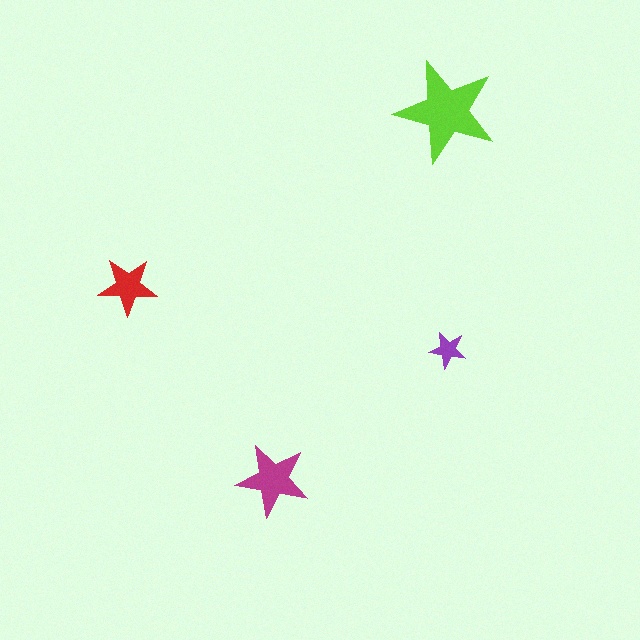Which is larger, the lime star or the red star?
The lime one.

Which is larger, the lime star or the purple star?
The lime one.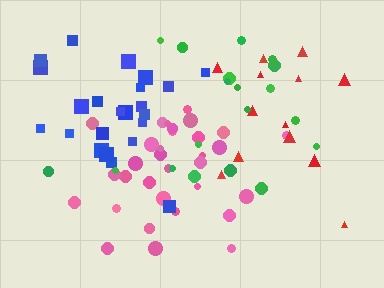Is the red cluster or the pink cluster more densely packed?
Pink.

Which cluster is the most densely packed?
Pink.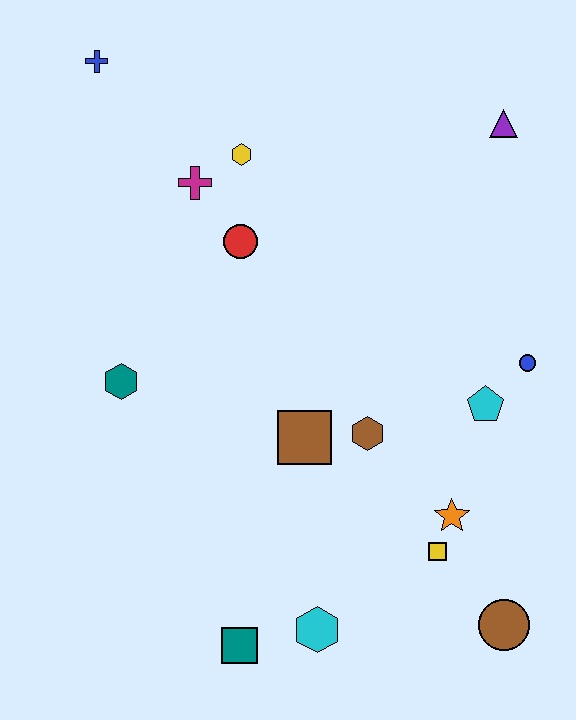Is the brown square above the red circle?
No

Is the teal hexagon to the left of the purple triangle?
Yes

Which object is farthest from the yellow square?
The blue cross is farthest from the yellow square.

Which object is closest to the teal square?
The cyan hexagon is closest to the teal square.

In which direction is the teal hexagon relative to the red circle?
The teal hexagon is below the red circle.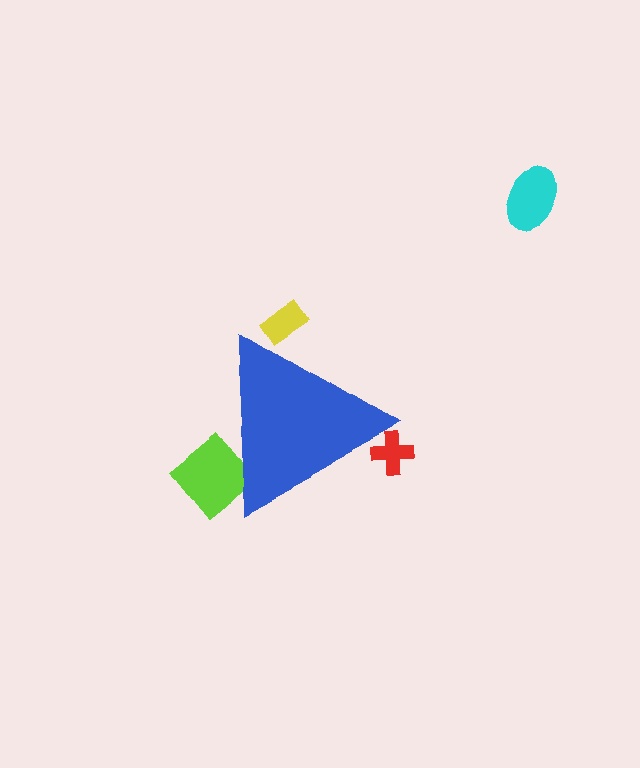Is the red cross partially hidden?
Yes, the red cross is partially hidden behind the blue triangle.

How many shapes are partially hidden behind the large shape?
3 shapes are partially hidden.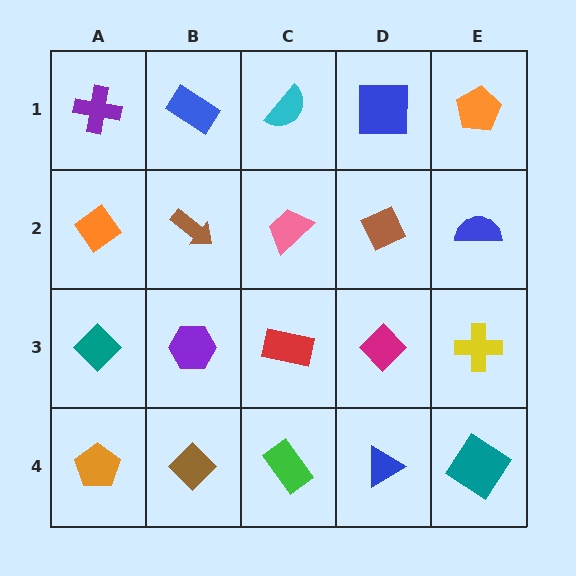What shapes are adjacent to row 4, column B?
A purple hexagon (row 3, column B), an orange pentagon (row 4, column A), a green rectangle (row 4, column C).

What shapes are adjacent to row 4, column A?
A teal diamond (row 3, column A), a brown diamond (row 4, column B).